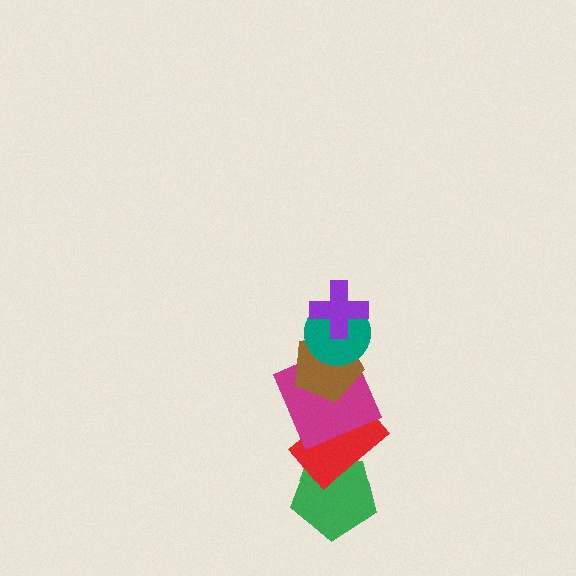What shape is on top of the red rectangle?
The magenta square is on top of the red rectangle.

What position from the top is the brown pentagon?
The brown pentagon is 3rd from the top.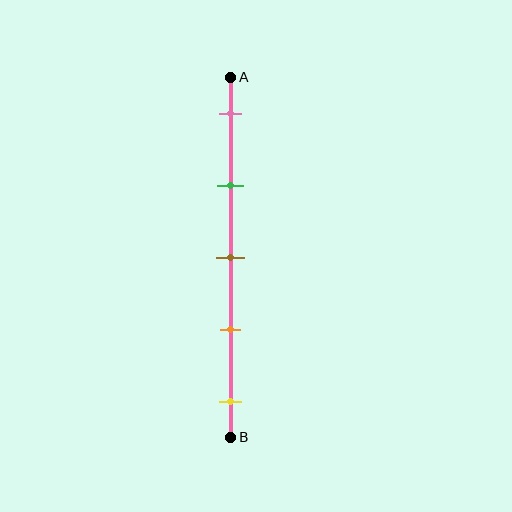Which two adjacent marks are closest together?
The brown and orange marks are the closest adjacent pair.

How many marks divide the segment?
There are 5 marks dividing the segment.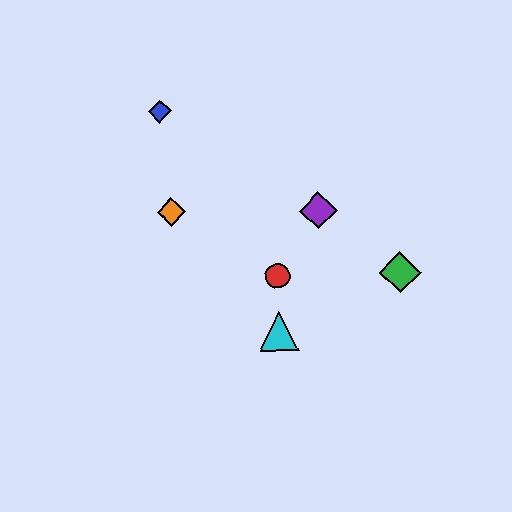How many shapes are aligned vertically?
3 shapes (the red circle, the yellow triangle, the cyan triangle) are aligned vertically.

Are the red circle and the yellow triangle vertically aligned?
Yes, both are at x≈278.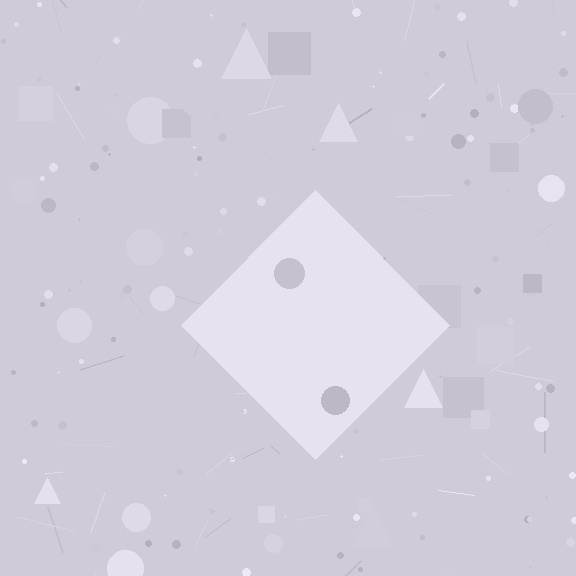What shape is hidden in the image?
A diamond is hidden in the image.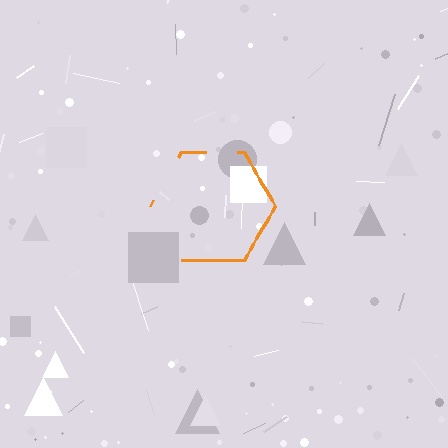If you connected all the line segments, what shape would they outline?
They would outline a hexagon.